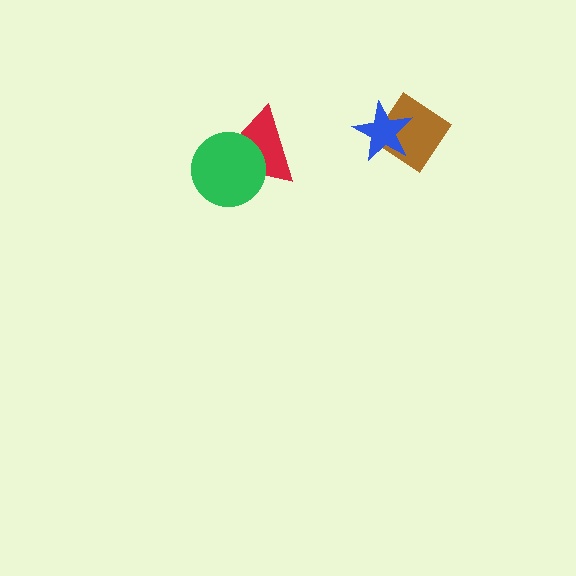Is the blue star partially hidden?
No, no other shape covers it.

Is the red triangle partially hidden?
Yes, it is partially covered by another shape.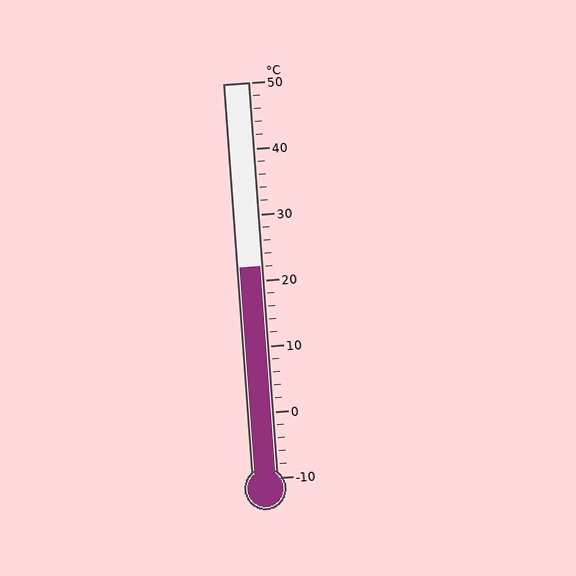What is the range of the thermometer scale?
The thermometer scale ranges from -10°C to 50°C.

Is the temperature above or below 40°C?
The temperature is below 40°C.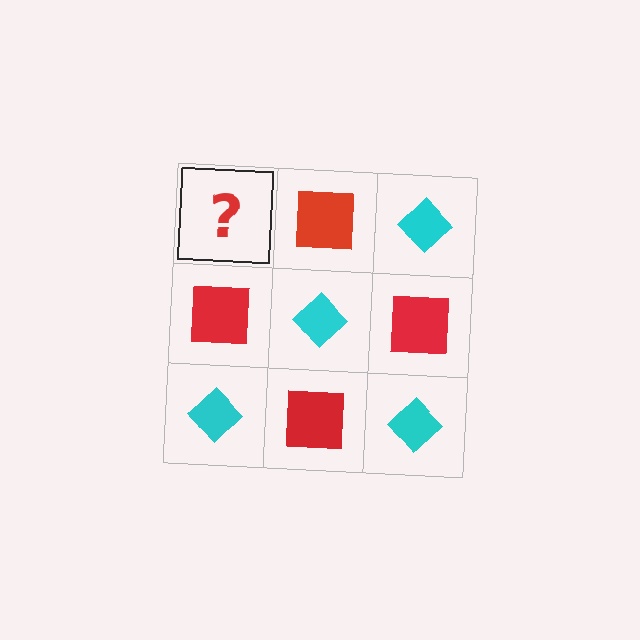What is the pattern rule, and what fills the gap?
The rule is that it alternates cyan diamond and red square in a checkerboard pattern. The gap should be filled with a cyan diamond.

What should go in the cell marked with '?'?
The missing cell should contain a cyan diamond.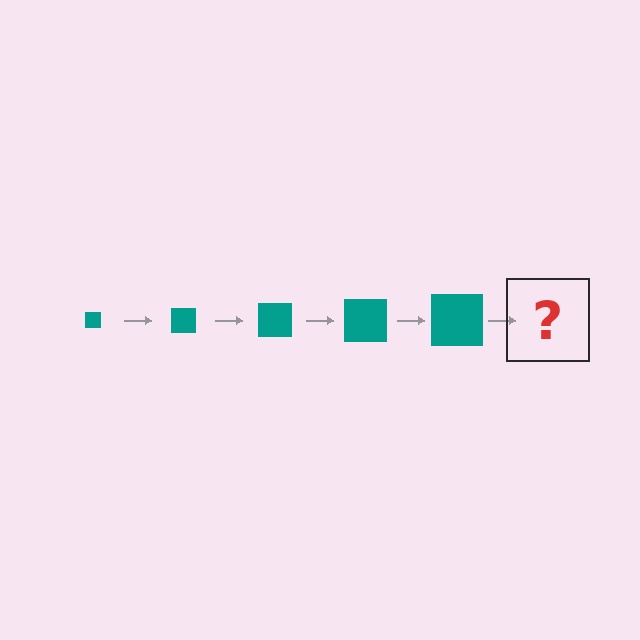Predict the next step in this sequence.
The next step is a teal square, larger than the previous one.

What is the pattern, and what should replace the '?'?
The pattern is that the square gets progressively larger each step. The '?' should be a teal square, larger than the previous one.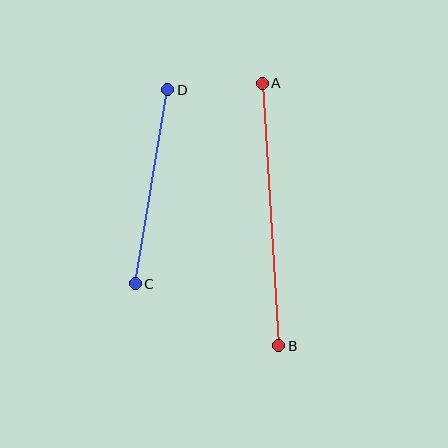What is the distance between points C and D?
The distance is approximately 197 pixels.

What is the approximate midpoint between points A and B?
The midpoint is at approximately (270, 214) pixels.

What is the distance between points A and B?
The distance is approximately 263 pixels.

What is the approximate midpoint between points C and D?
The midpoint is at approximately (151, 187) pixels.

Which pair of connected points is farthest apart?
Points A and B are farthest apart.